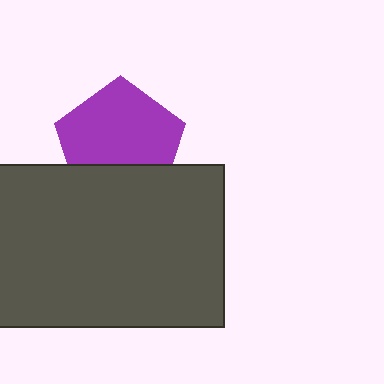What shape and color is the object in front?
The object in front is a dark gray rectangle.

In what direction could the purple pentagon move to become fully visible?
The purple pentagon could move up. That would shift it out from behind the dark gray rectangle entirely.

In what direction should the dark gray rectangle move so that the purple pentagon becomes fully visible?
The dark gray rectangle should move down. That is the shortest direction to clear the overlap and leave the purple pentagon fully visible.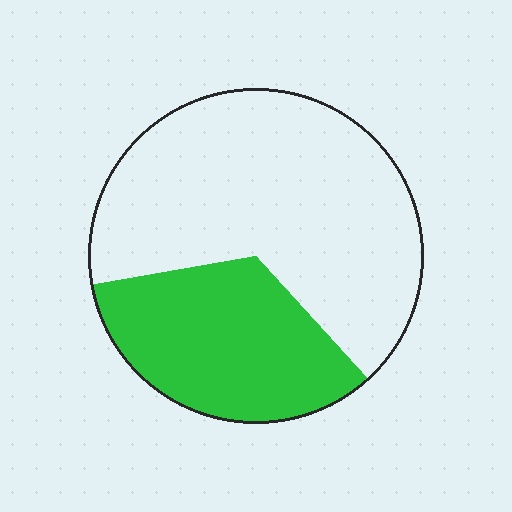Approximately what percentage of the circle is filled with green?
Approximately 35%.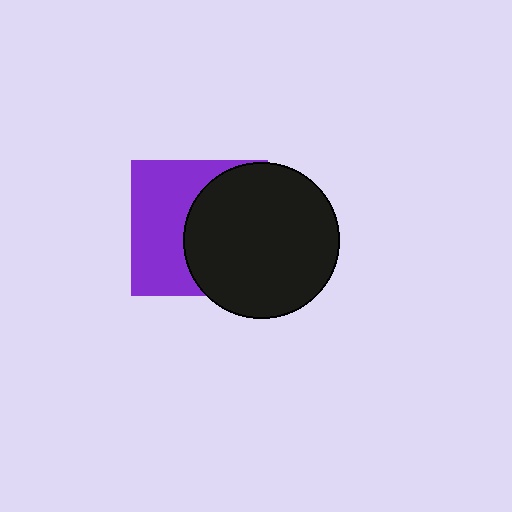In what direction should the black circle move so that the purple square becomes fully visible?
The black circle should move right. That is the shortest direction to clear the overlap and leave the purple square fully visible.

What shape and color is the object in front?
The object in front is a black circle.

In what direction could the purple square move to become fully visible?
The purple square could move left. That would shift it out from behind the black circle entirely.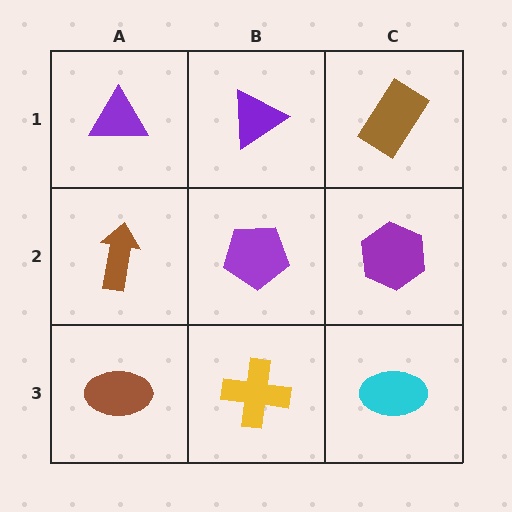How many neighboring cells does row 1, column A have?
2.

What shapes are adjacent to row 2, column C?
A brown rectangle (row 1, column C), a cyan ellipse (row 3, column C), a purple pentagon (row 2, column B).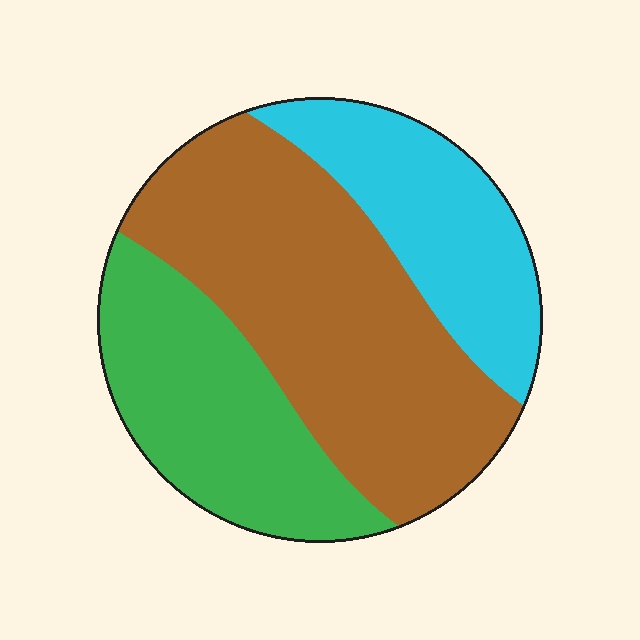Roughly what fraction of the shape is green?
Green covers about 30% of the shape.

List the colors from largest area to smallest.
From largest to smallest: brown, green, cyan.